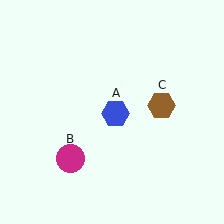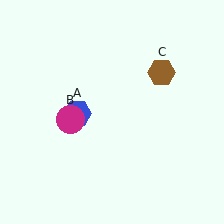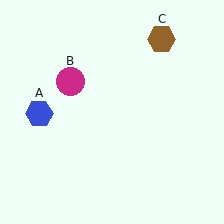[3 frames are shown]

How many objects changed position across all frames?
3 objects changed position: blue hexagon (object A), magenta circle (object B), brown hexagon (object C).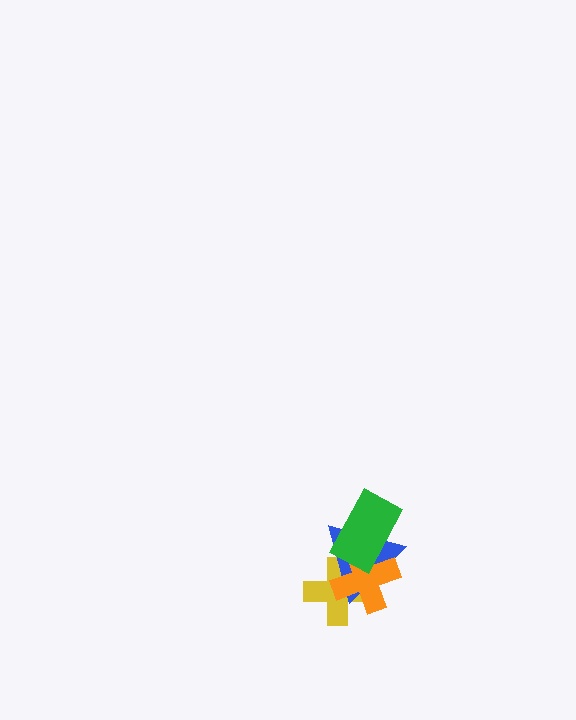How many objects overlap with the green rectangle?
2 objects overlap with the green rectangle.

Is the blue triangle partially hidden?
Yes, it is partially covered by another shape.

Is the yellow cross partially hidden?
Yes, it is partially covered by another shape.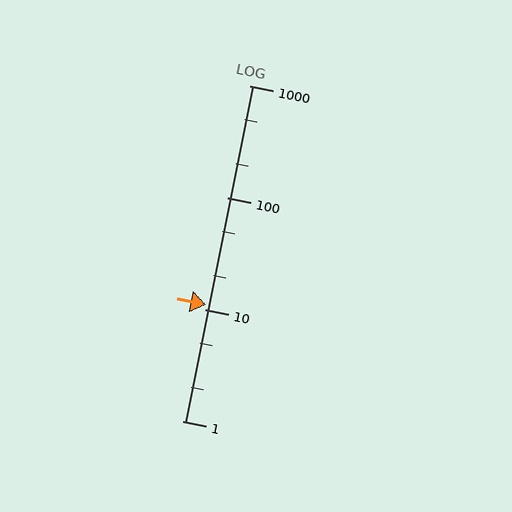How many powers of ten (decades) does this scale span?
The scale spans 3 decades, from 1 to 1000.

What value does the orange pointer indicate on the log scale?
The pointer indicates approximately 11.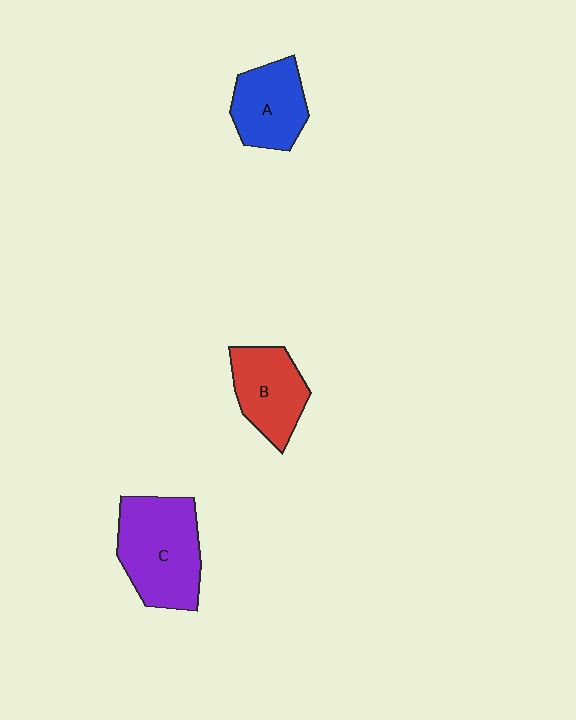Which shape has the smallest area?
Shape A (blue).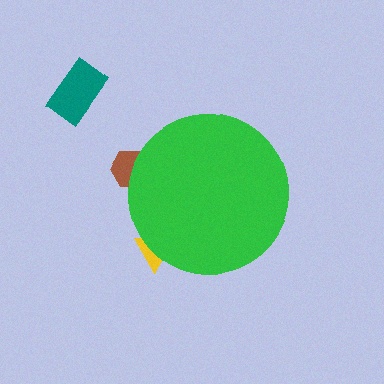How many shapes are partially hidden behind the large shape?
2 shapes are partially hidden.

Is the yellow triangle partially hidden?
Yes, the yellow triangle is partially hidden behind the green circle.